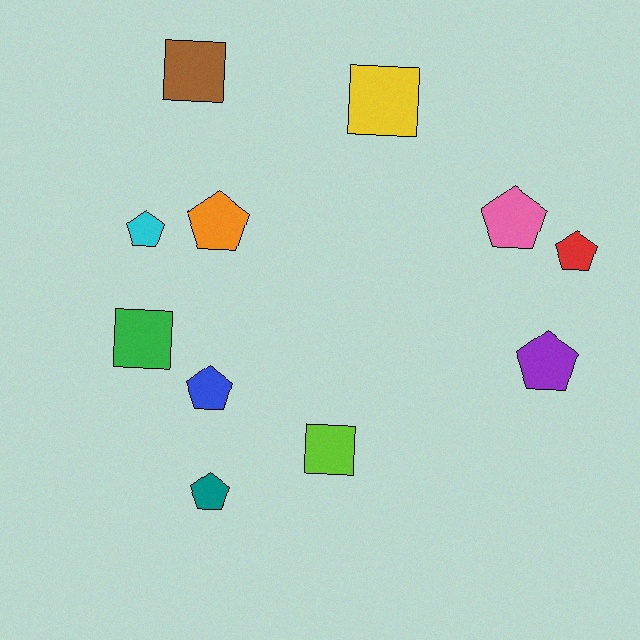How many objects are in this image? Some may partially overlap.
There are 11 objects.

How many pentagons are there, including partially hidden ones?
There are 7 pentagons.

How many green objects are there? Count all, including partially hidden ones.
There is 1 green object.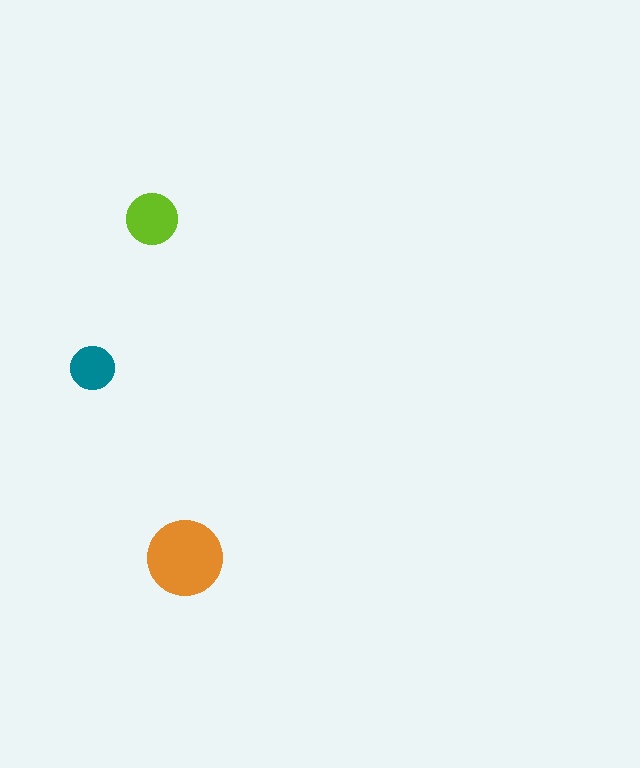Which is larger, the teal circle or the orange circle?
The orange one.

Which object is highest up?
The lime circle is topmost.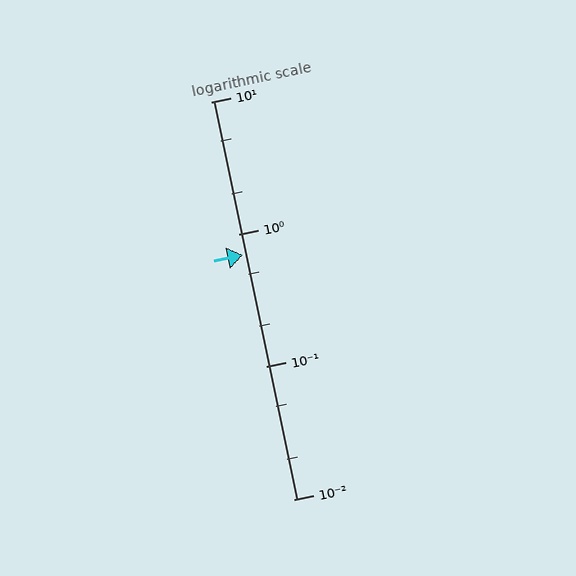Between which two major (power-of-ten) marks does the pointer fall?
The pointer is between 0.1 and 1.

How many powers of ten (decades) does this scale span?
The scale spans 3 decades, from 0.01 to 10.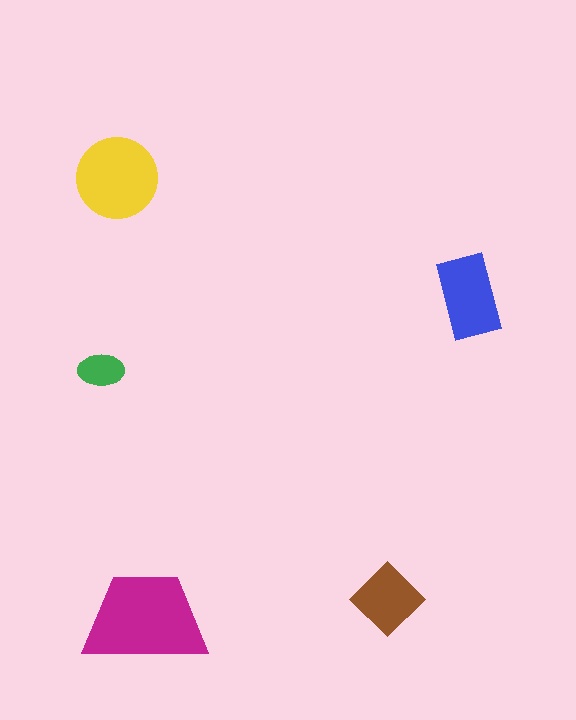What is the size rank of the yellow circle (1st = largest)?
2nd.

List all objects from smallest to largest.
The green ellipse, the brown diamond, the blue rectangle, the yellow circle, the magenta trapezoid.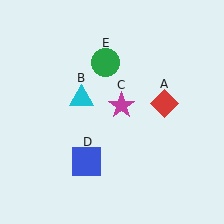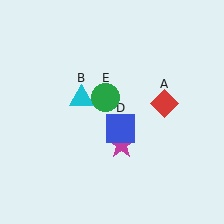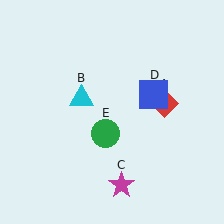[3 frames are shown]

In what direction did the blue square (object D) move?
The blue square (object D) moved up and to the right.